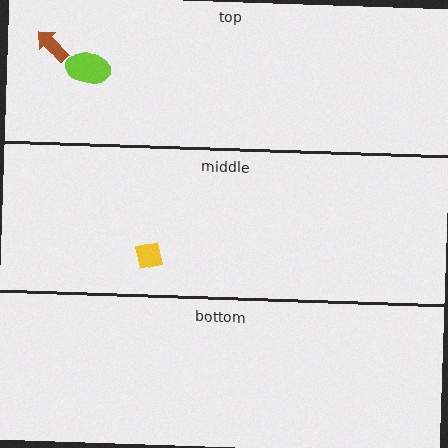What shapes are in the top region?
The lime ellipse, the brown arrow.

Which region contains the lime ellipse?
The top region.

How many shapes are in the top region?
2.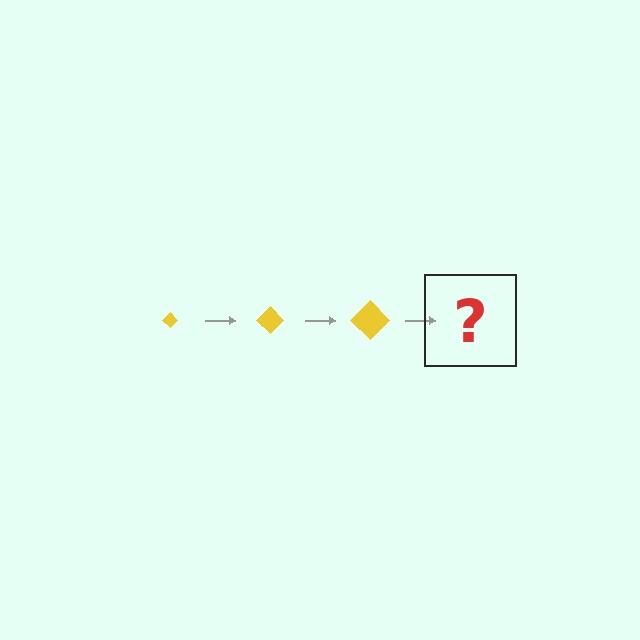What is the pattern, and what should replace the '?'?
The pattern is that the diamond gets progressively larger each step. The '?' should be a yellow diamond, larger than the previous one.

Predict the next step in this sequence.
The next step is a yellow diamond, larger than the previous one.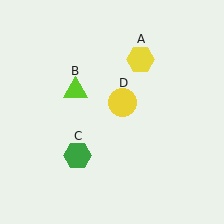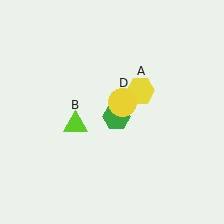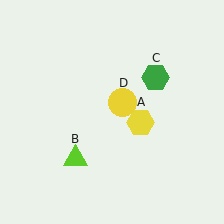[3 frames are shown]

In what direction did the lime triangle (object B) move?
The lime triangle (object B) moved down.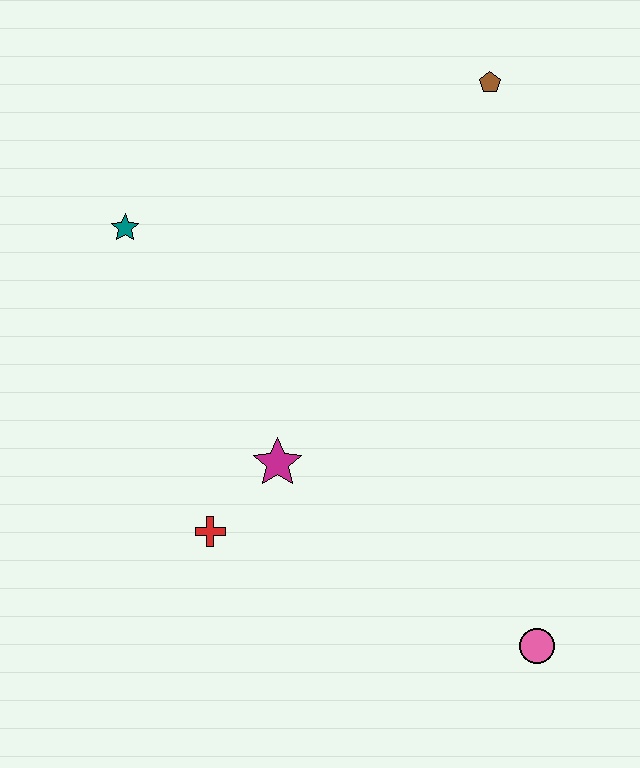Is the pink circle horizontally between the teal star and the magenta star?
No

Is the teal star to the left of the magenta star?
Yes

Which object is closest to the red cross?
The magenta star is closest to the red cross.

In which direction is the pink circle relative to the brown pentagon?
The pink circle is below the brown pentagon.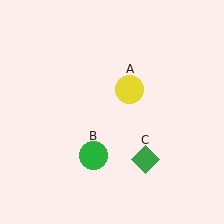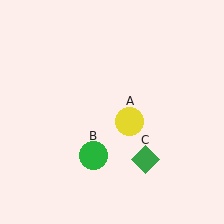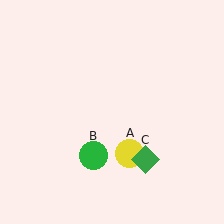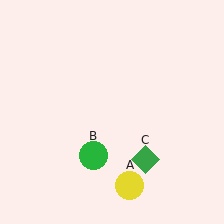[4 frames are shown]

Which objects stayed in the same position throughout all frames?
Green circle (object B) and green diamond (object C) remained stationary.